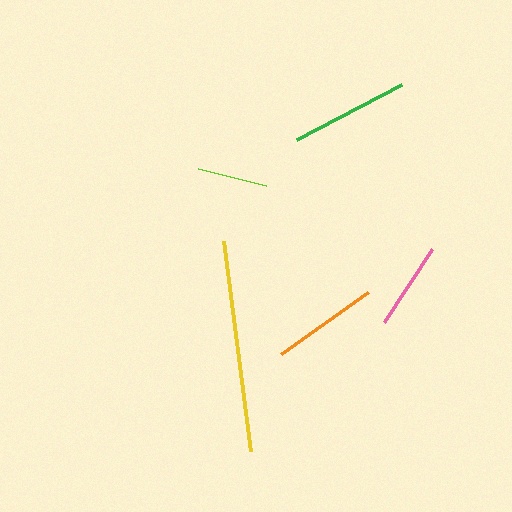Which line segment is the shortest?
The lime line is the shortest at approximately 71 pixels.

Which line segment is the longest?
The yellow line is the longest at approximately 212 pixels.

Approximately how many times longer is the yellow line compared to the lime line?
The yellow line is approximately 3.0 times the length of the lime line.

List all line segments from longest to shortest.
From longest to shortest: yellow, green, orange, pink, lime.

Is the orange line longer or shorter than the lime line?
The orange line is longer than the lime line.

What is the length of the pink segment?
The pink segment is approximately 87 pixels long.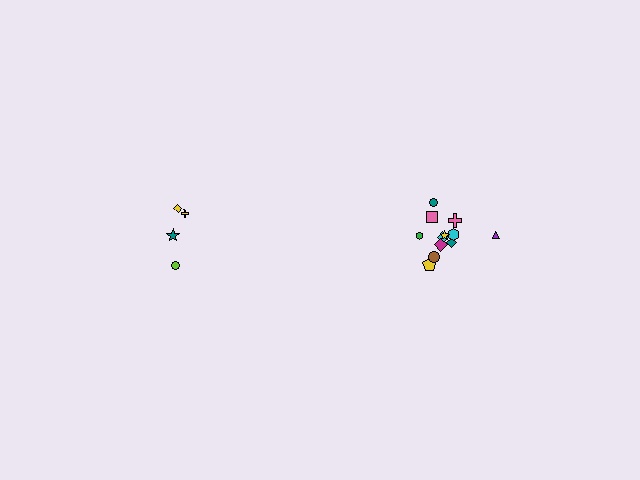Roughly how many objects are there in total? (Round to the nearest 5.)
Roughly 15 objects in total.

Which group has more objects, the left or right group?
The right group.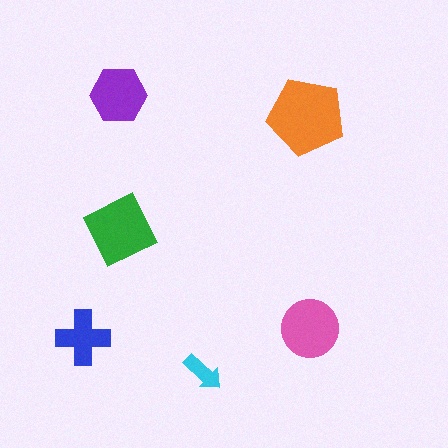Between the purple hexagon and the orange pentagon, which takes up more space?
The orange pentagon.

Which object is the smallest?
The cyan arrow.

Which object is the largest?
The orange pentagon.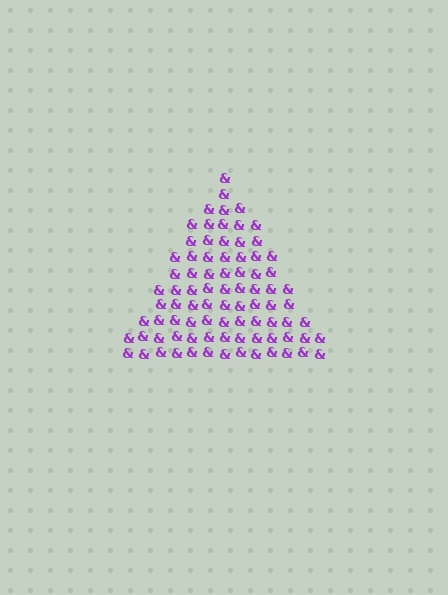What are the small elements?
The small elements are ampersands.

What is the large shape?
The large shape is a triangle.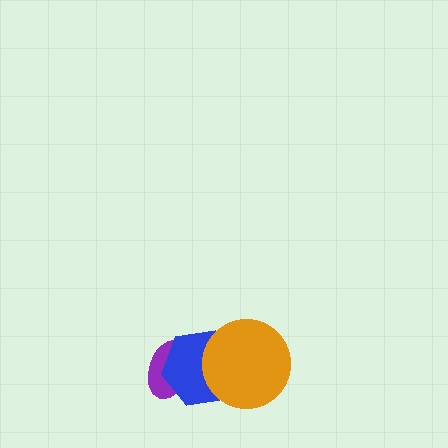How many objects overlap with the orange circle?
1 object overlaps with the orange circle.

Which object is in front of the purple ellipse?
The blue hexagon is in front of the purple ellipse.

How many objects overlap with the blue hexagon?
2 objects overlap with the blue hexagon.